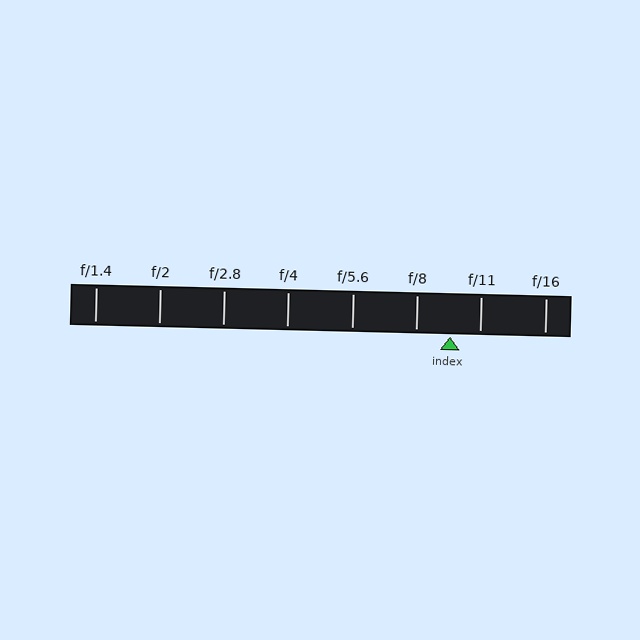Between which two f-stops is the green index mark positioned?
The index mark is between f/8 and f/11.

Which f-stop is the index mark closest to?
The index mark is closest to f/11.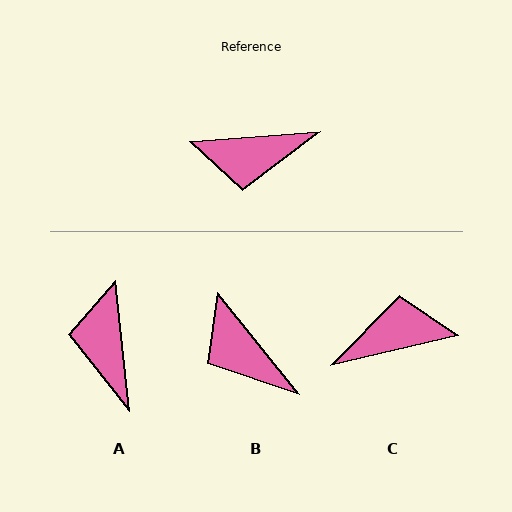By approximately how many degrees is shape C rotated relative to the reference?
Approximately 171 degrees clockwise.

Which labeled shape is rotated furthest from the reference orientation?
C, about 171 degrees away.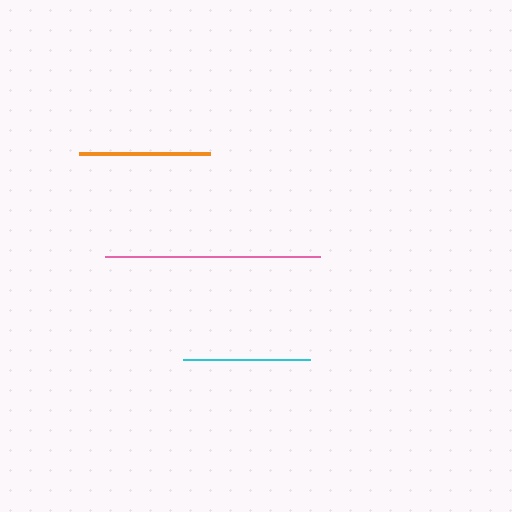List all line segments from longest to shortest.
From longest to shortest: pink, orange, cyan.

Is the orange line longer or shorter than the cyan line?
The orange line is longer than the cyan line.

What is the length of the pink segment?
The pink segment is approximately 215 pixels long.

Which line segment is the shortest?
The cyan line is the shortest at approximately 127 pixels.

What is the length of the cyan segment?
The cyan segment is approximately 127 pixels long.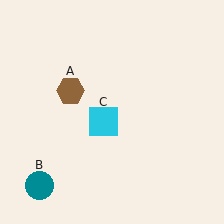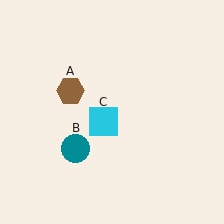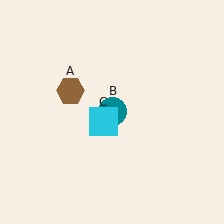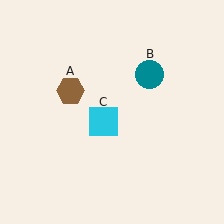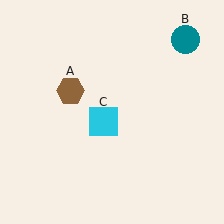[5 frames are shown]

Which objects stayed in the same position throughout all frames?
Brown hexagon (object A) and cyan square (object C) remained stationary.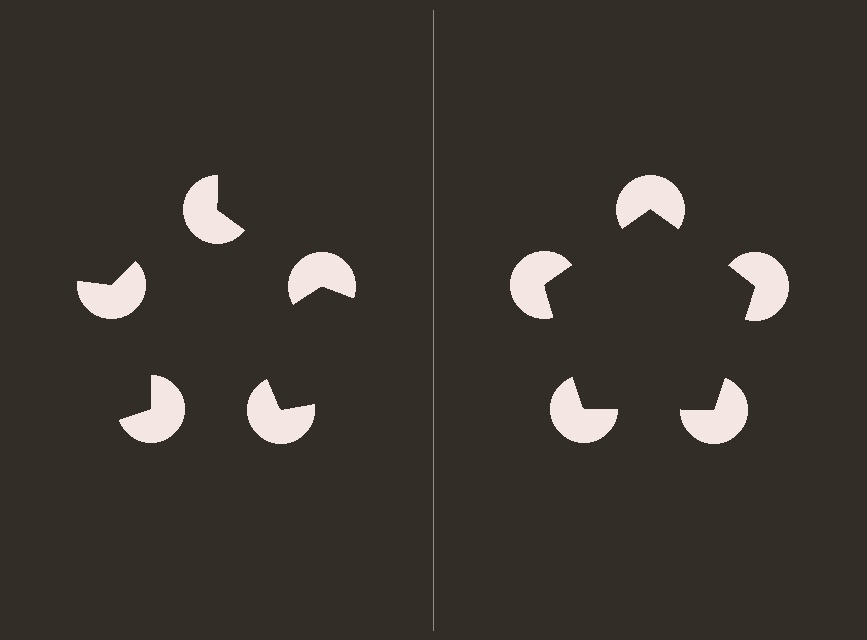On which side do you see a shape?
An illusory pentagon appears on the right side. On the left side the wedge cuts are rotated, so no coherent shape forms.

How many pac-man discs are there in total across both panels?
10 — 5 on each side.